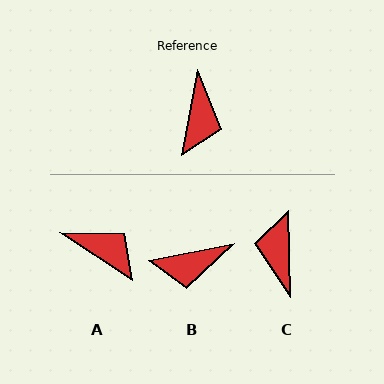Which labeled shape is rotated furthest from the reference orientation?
C, about 168 degrees away.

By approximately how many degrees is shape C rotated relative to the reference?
Approximately 168 degrees clockwise.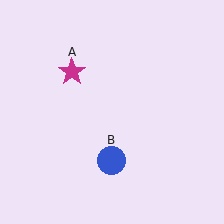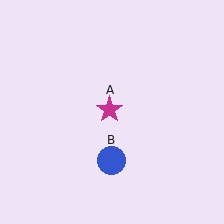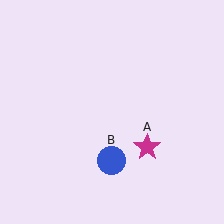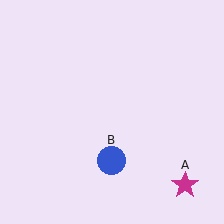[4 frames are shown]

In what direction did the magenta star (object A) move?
The magenta star (object A) moved down and to the right.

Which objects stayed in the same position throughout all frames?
Blue circle (object B) remained stationary.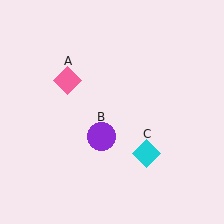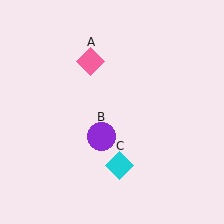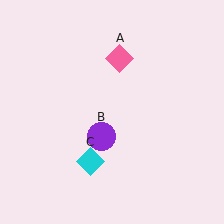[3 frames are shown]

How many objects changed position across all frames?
2 objects changed position: pink diamond (object A), cyan diamond (object C).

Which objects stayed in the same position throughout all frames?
Purple circle (object B) remained stationary.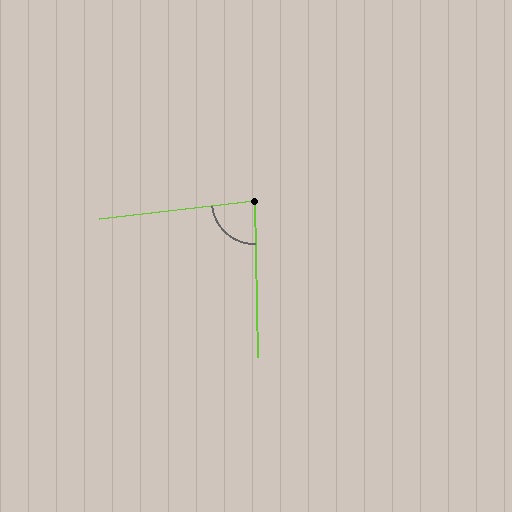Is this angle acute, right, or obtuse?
It is acute.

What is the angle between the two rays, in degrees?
Approximately 85 degrees.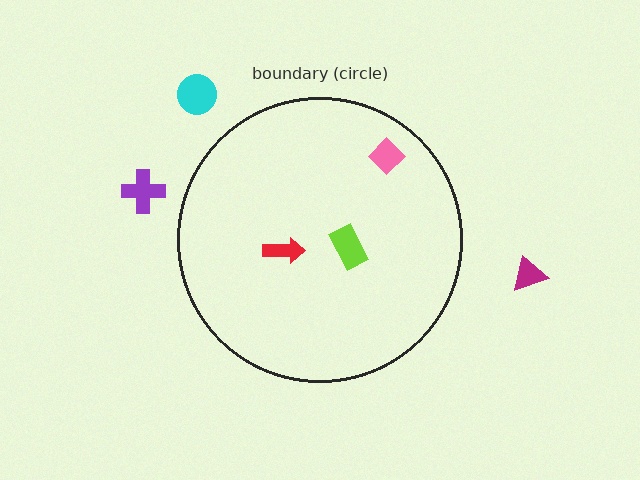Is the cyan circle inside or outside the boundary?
Outside.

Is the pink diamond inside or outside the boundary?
Inside.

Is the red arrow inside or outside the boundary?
Inside.